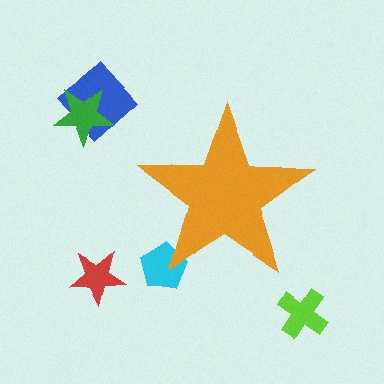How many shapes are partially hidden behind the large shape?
1 shape is partially hidden.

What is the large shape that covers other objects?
An orange star.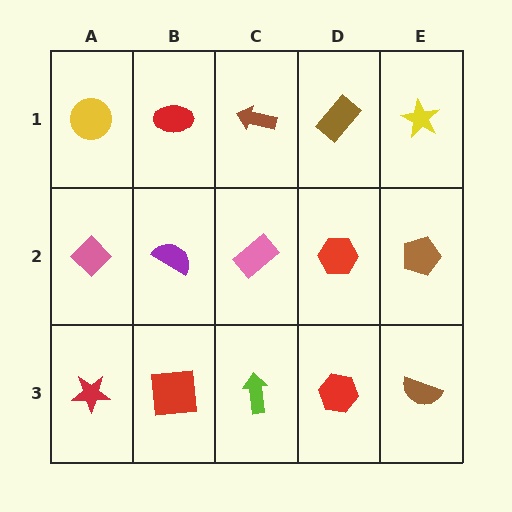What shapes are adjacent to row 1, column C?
A pink rectangle (row 2, column C), a red ellipse (row 1, column B), a brown rectangle (row 1, column D).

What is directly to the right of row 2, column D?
A brown pentagon.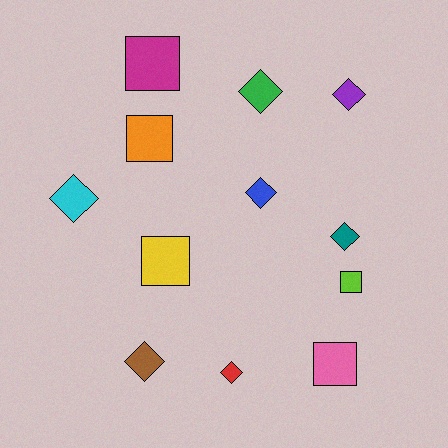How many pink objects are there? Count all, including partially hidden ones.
There is 1 pink object.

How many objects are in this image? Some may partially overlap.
There are 12 objects.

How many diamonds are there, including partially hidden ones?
There are 7 diamonds.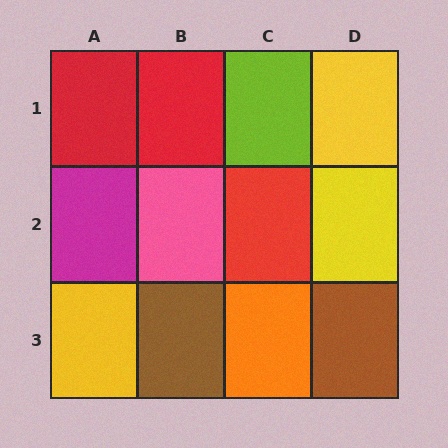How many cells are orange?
1 cell is orange.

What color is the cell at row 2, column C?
Red.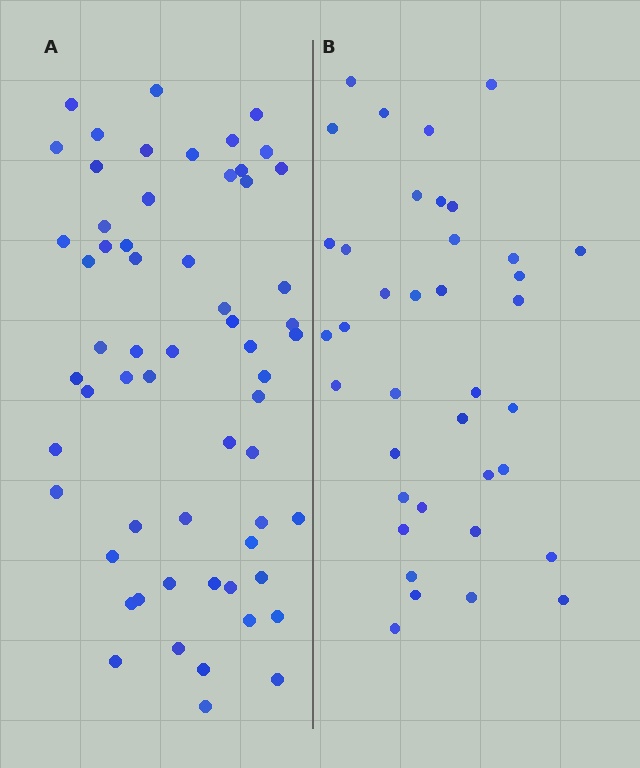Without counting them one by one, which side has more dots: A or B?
Region A (the left region) has more dots.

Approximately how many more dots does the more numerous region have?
Region A has approximately 20 more dots than region B.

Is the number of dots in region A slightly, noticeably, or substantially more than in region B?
Region A has substantially more. The ratio is roughly 1.6 to 1.